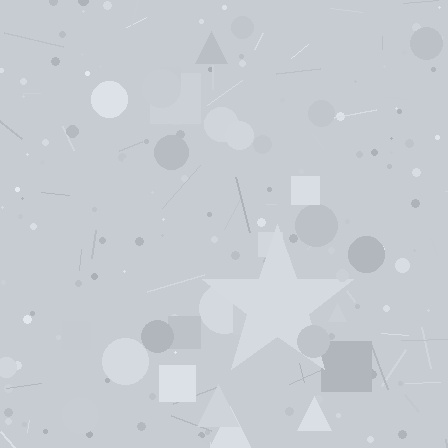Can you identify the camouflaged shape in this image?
The camouflaged shape is a star.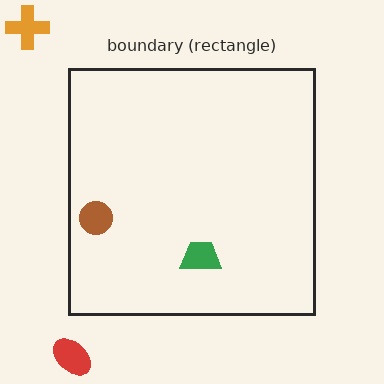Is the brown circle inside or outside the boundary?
Inside.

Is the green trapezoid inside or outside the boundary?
Inside.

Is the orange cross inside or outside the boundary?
Outside.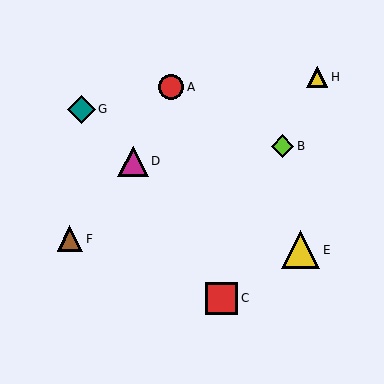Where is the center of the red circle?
The center of the red circle is at (171, 87).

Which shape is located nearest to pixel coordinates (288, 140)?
The lime diamond (labeled B) at (283, 146) is nearest to that location.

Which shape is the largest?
The yellow triangle (labeled E) is the largest.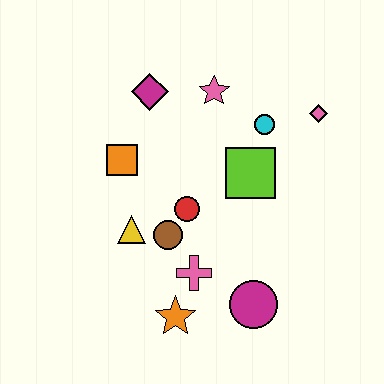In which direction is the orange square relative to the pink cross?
The orange square is above the pink cross.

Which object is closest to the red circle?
The brown circle is closest to the red circle.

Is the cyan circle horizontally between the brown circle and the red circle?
No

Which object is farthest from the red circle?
The pink diamond is farthest from the red circle.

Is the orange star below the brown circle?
Yes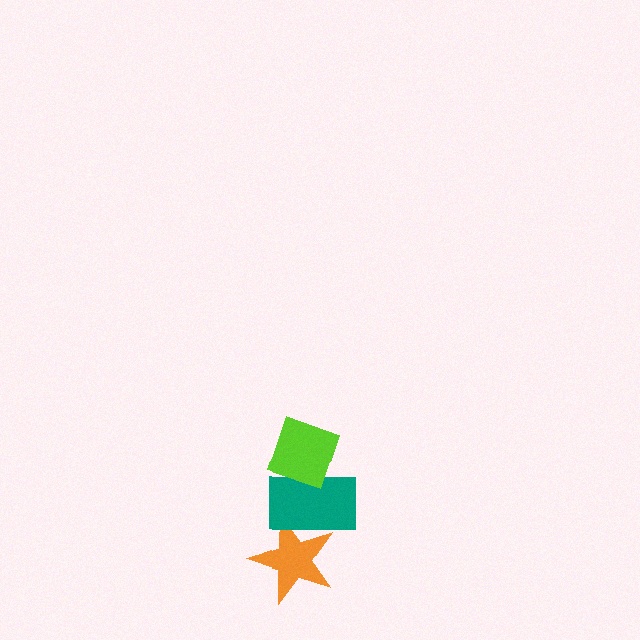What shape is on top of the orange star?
The teal rectangle is on top of the orange star.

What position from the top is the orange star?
The orange star is 3rd from the top.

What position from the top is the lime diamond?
The lime diamond is 1st from the top.